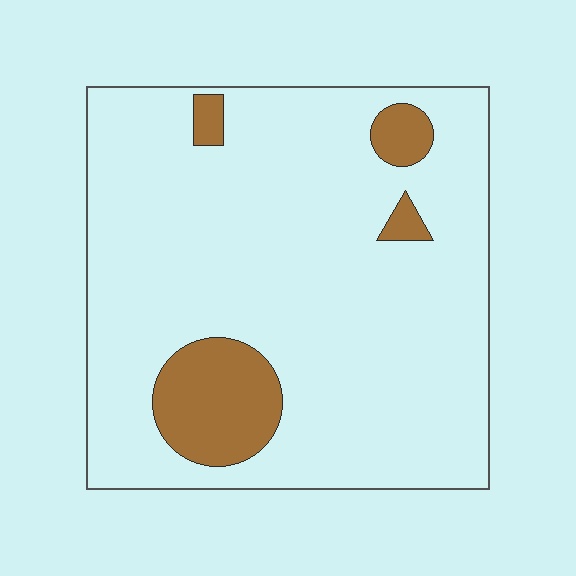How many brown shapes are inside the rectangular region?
4.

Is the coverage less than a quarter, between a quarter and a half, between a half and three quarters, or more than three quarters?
Less than a quarter.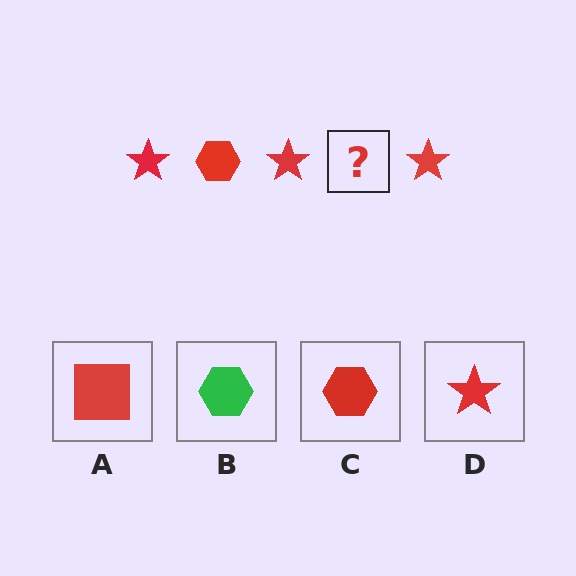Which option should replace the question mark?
Option C.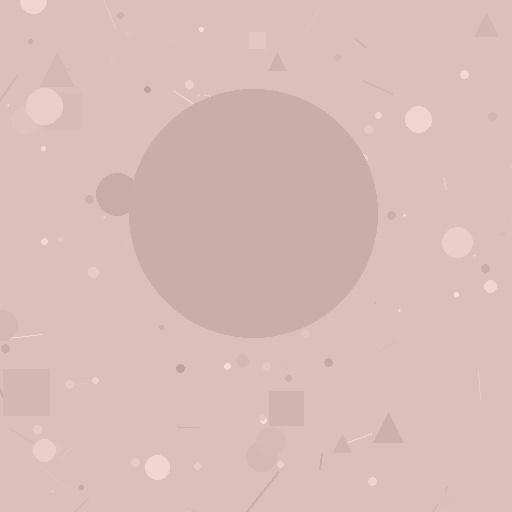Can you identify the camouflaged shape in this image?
The camouflaged shape is a circle.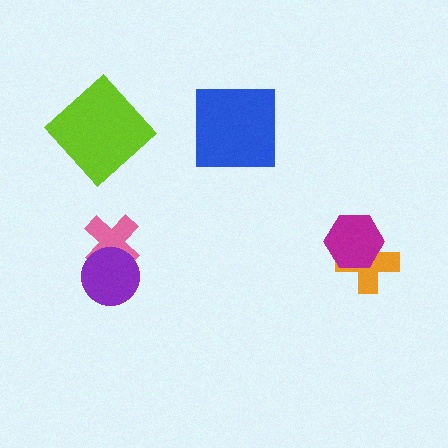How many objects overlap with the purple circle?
1 object overlaps with the purple circle.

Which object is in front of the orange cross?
The magenta hexagon is in front of the orange cross.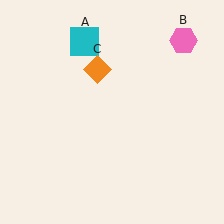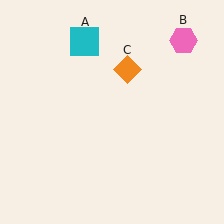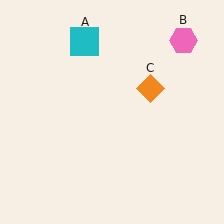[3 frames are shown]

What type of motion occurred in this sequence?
The orange diamond (object C) rotated clockwise around the center of the scene.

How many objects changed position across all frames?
1 object changed position: orange diamond (object C).